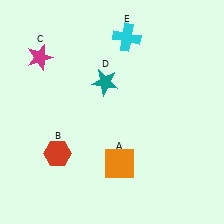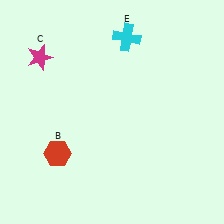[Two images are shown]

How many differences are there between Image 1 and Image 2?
There are 2 differences between the two images.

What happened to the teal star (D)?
The teal star (D) was removed in Image 2. It was in the top-left area of Image 1.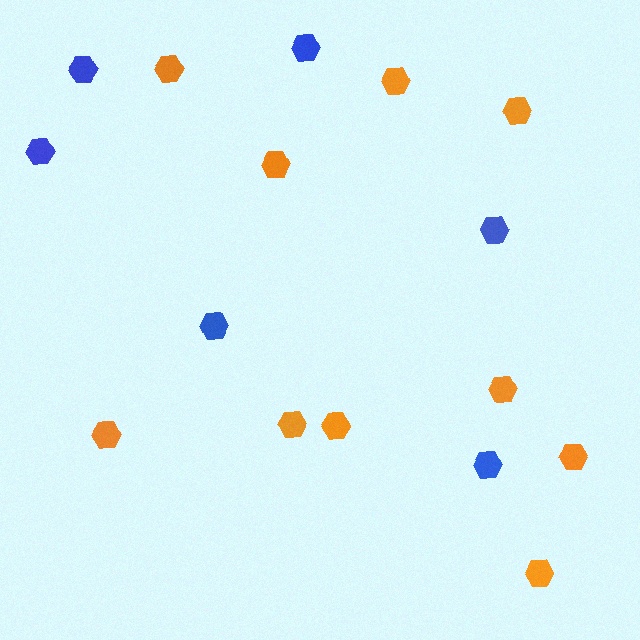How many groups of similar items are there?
There are 2 groups: one group of blue hexagons (6) and one group of orange hexagons (10).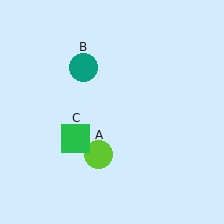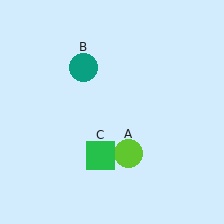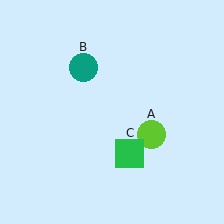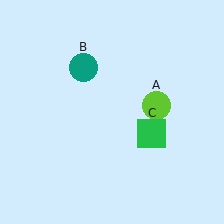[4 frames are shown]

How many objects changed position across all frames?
2 objects changed position: lime circle (object A), green square (object C).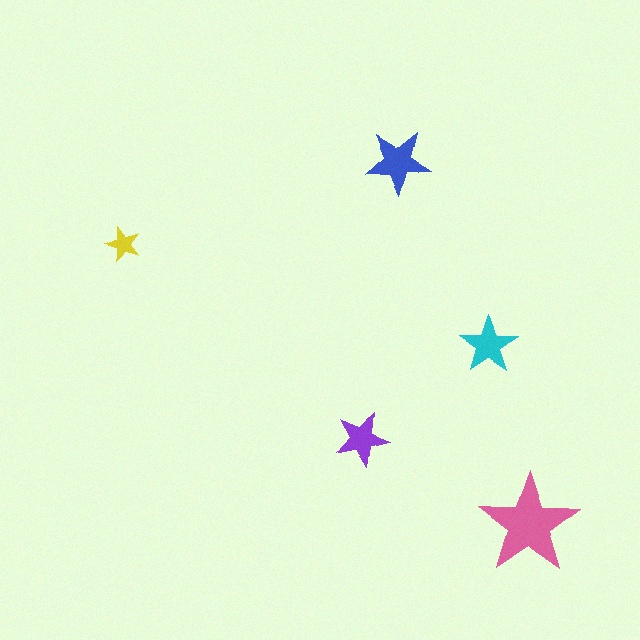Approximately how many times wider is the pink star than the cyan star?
About 1.5 times wider.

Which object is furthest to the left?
The yellow star is leftmost.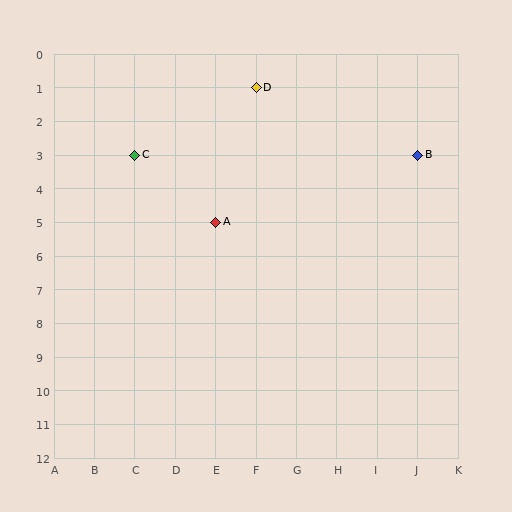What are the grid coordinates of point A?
Point A is at grid coordinates (E, 5).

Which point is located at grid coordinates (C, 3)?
Point C is at (C, 3).